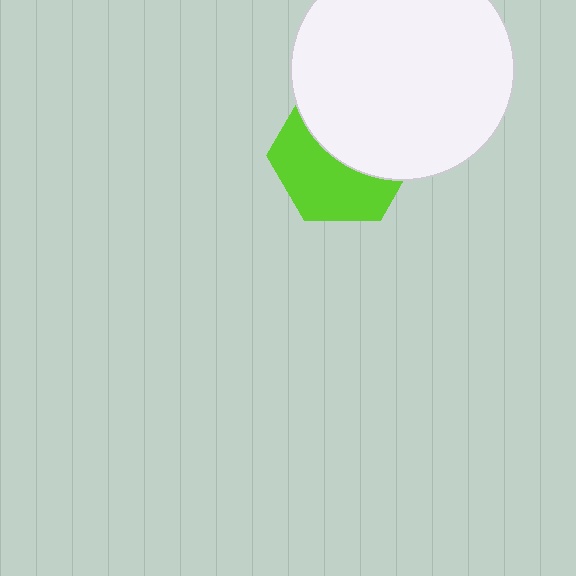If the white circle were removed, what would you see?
You would see the complete lime hexagon.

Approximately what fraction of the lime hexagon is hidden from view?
Roughly 50% of the lime hexagon is hidden behind the white circle.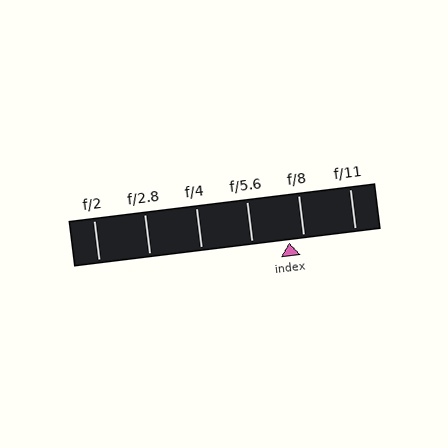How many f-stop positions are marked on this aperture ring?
There are 6 f-stop positions marked.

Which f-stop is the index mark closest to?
The index mark is closest to f/8.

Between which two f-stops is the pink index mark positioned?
The index mark is between f/5.6 and f/8.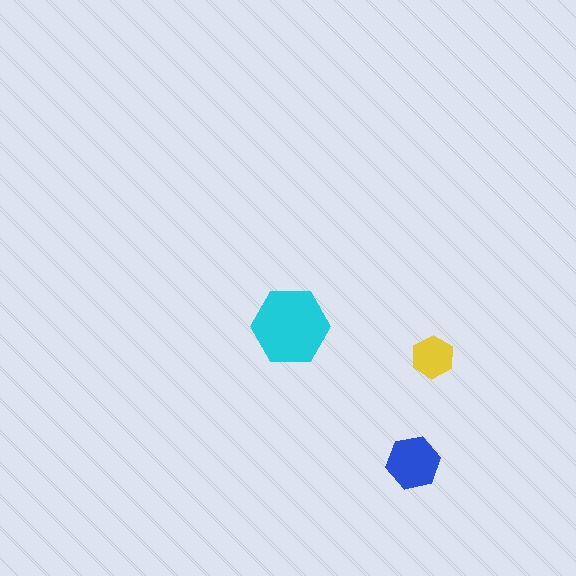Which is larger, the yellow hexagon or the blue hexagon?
The blue one.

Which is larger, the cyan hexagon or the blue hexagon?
The cyan one.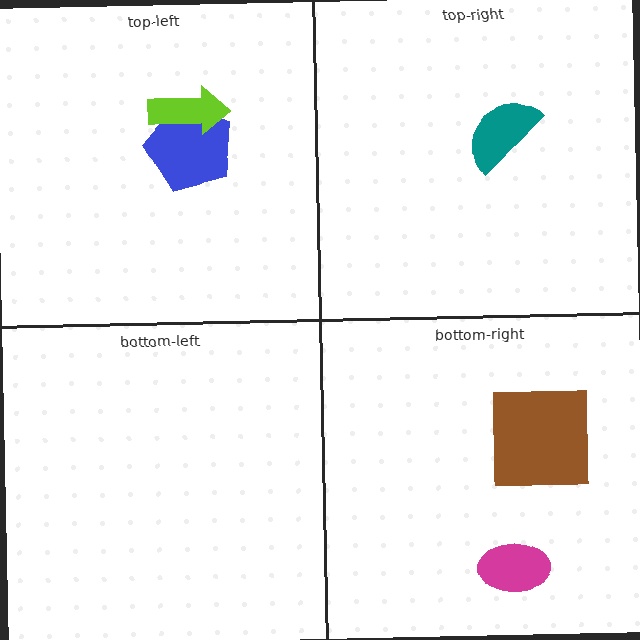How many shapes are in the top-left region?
2.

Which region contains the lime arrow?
The top-left region.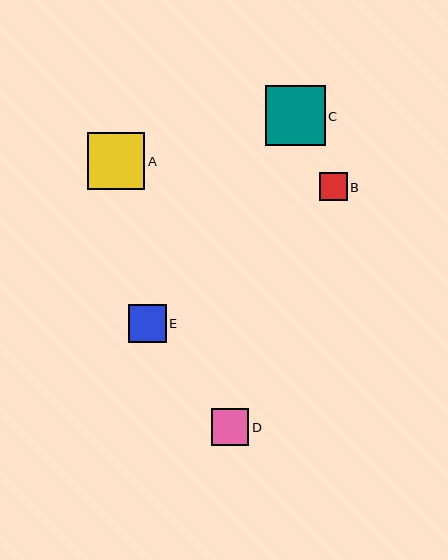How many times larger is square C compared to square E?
Square C is approximately 1.6 times the size of square E.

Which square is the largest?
Square C is the largest with a size of approximately 60 pixels.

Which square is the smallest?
Square B is the smallest with a size of approximately 28 pixels.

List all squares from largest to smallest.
From largest to smallest: C, A, E, D, B.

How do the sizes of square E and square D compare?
Square E and square D are approximately the same size.